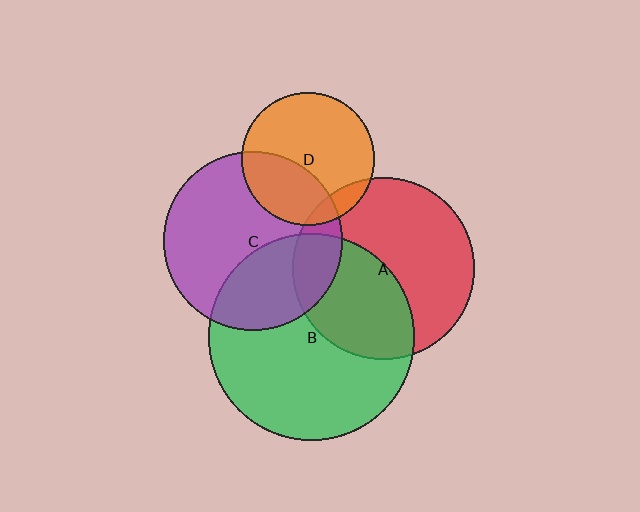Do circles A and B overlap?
Yes.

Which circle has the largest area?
Circle B (green).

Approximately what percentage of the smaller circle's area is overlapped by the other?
Approximately 45%.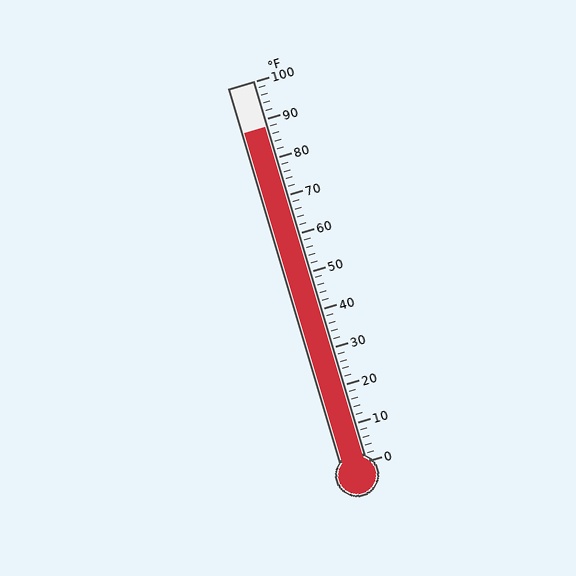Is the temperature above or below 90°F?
The temperature is below 90°F.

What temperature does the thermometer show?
The thermometer shows approximately 88°F.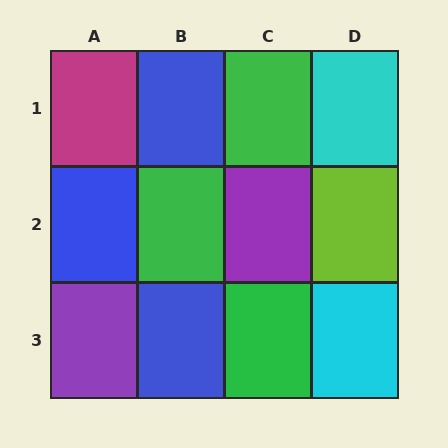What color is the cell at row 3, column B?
Blue.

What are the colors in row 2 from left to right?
Blue, green, purple, lime.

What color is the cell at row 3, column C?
Green.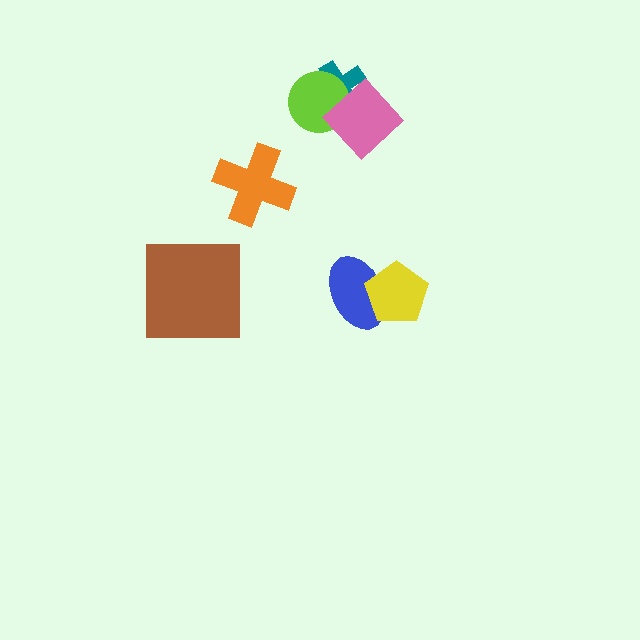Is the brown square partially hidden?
No, no other shape covers it.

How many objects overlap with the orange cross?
0 objects overlap with the orange cross.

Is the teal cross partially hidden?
Yes, it is partially covered by another shape.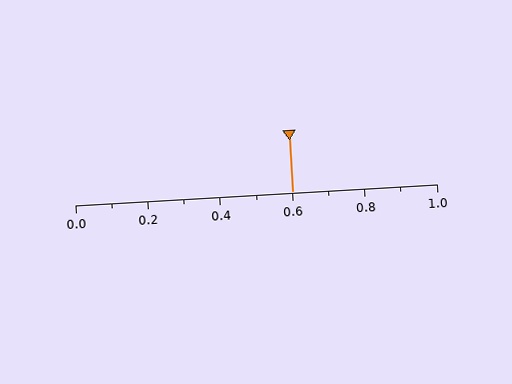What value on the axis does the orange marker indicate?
The marker indicates approximately 0.6.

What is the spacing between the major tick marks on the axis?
The major ticks are spaced 0.2 apart.